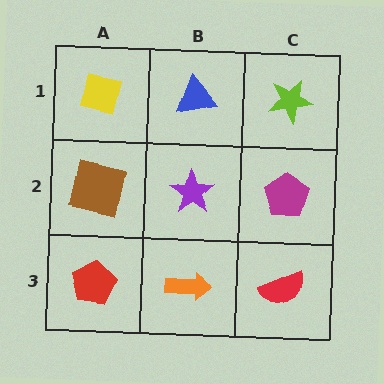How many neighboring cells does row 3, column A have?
2.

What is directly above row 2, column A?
A yellow square.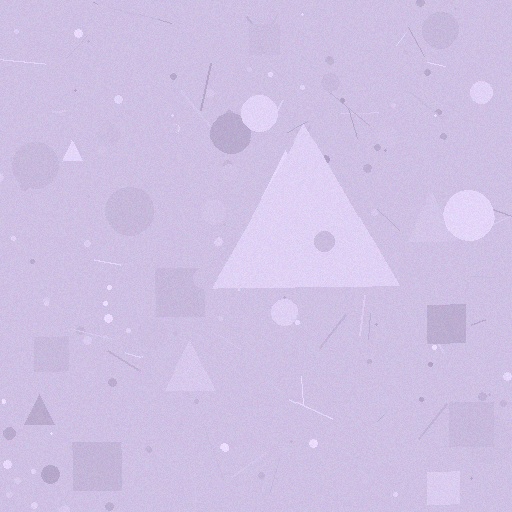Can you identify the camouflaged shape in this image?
The camouflaged shape is a triangle.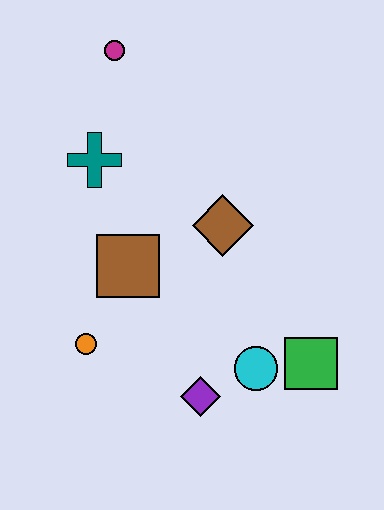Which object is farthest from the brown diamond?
The magenta circle is farthest from the brown diamond.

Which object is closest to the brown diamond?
The brown square is closest to the brown diamond.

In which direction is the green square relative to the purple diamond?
The green square is to the right of the purple diamond.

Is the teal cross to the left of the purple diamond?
Yes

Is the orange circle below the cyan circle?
No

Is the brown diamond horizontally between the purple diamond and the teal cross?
No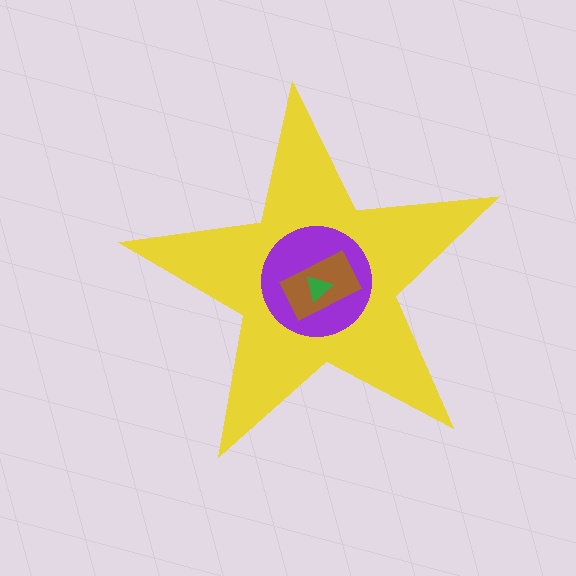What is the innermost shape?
The green triangle.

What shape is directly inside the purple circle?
The brown rectangle.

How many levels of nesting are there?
4.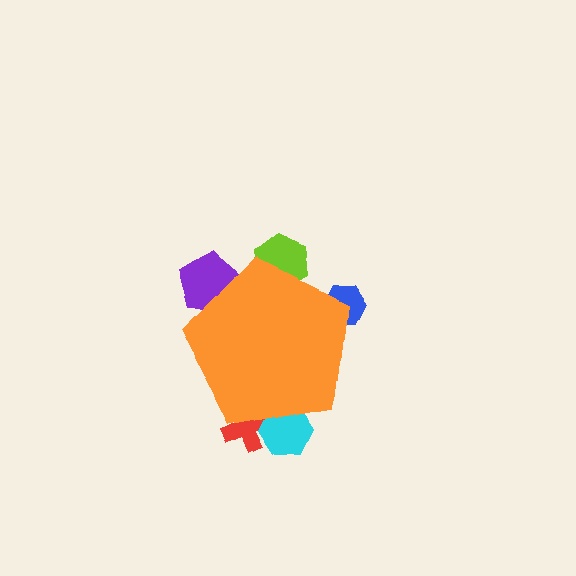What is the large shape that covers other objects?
An orange pentagon.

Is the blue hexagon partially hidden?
Yes, the blue hexagon is partially hidden behind the orange pentagon.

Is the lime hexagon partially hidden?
Yes, the lime hexagon is partially hidden behind the orange pentagon.